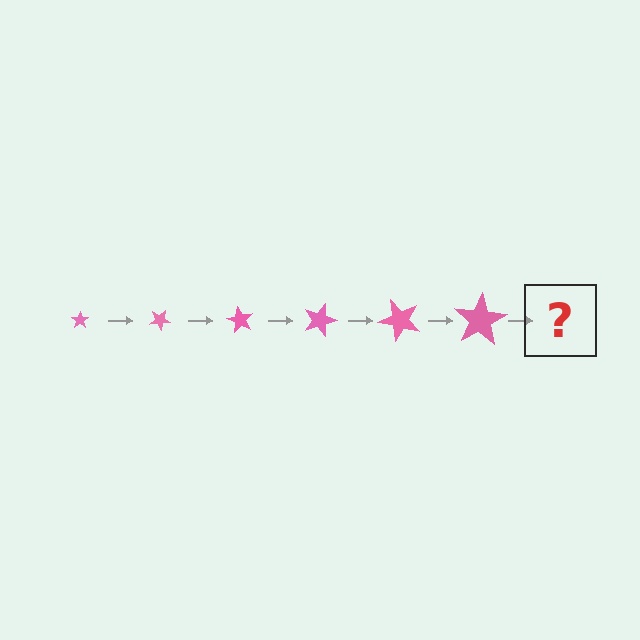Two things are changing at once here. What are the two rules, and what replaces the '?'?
The two rules are that the star grows larger each step and it rotates 30 degrees each step. The '?' should be a star, larger than the previous one and rotated 180 degrees from the start.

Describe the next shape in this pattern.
It should be a star, larger than the previous one and rotated 180 degrees from the start.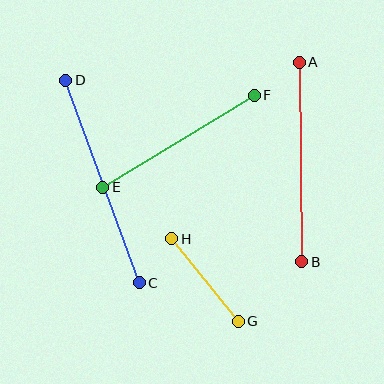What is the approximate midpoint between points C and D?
The midpoint is at approximately (102, 181) pixels.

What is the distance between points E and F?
The distance is approximately 178 pixels.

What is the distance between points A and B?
The distance is approximately 200 pixels.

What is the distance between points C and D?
The distance is approximately 215 pixels.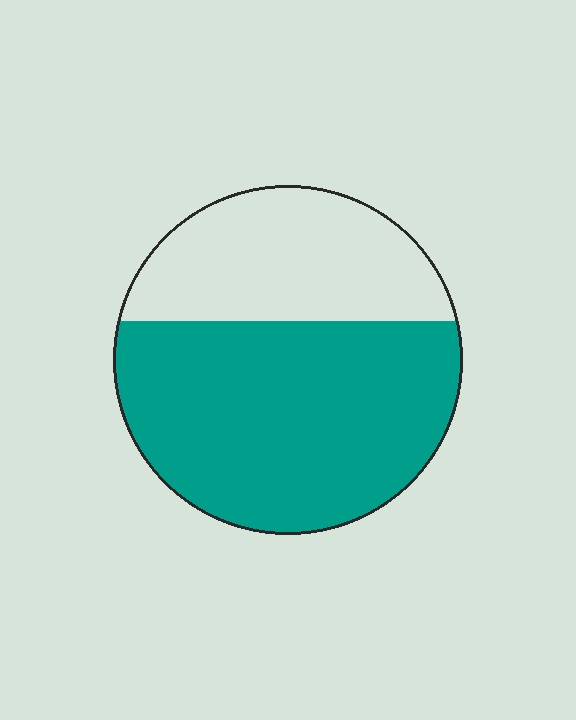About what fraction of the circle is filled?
About five eighths (5/8).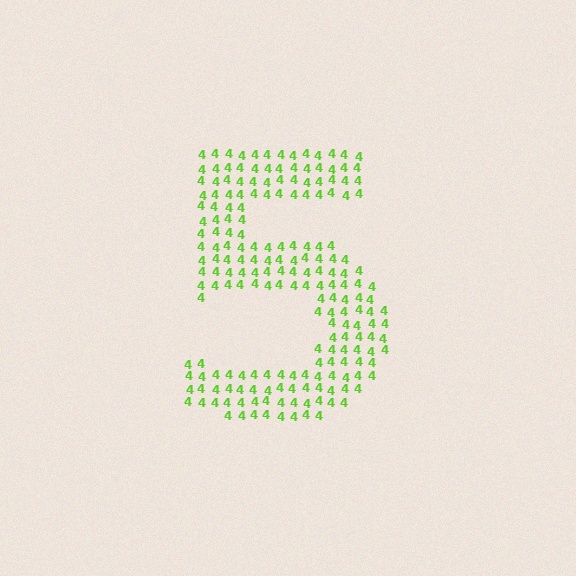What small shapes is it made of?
It is made of small digit 4's.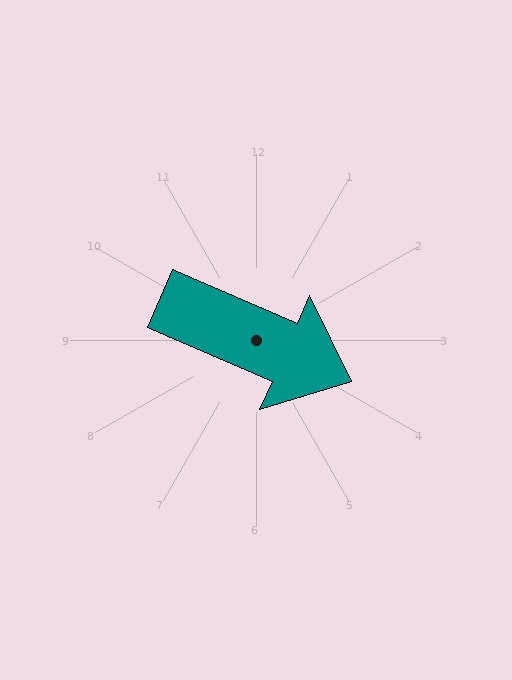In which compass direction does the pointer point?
Southeast.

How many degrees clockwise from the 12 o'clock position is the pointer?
Approximately 114 degrees.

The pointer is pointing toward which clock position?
Roughly 4 o'clock.